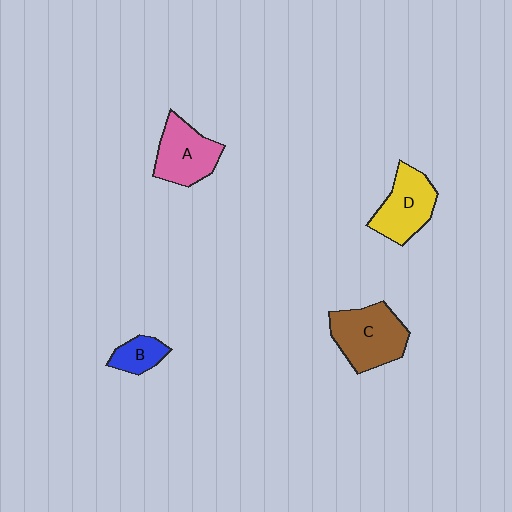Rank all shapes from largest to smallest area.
From largest to smallest: C (brown), D (yellow), A (pink), B (blue).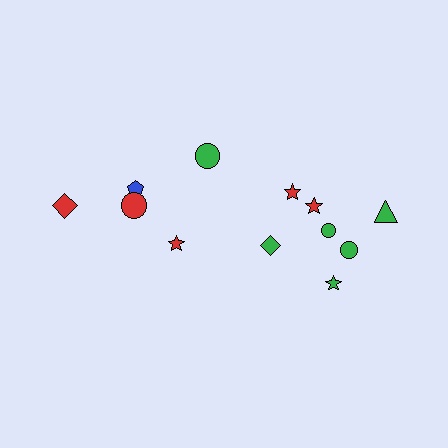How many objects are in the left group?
There are 5 objects.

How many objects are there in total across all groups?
There are 12 objects.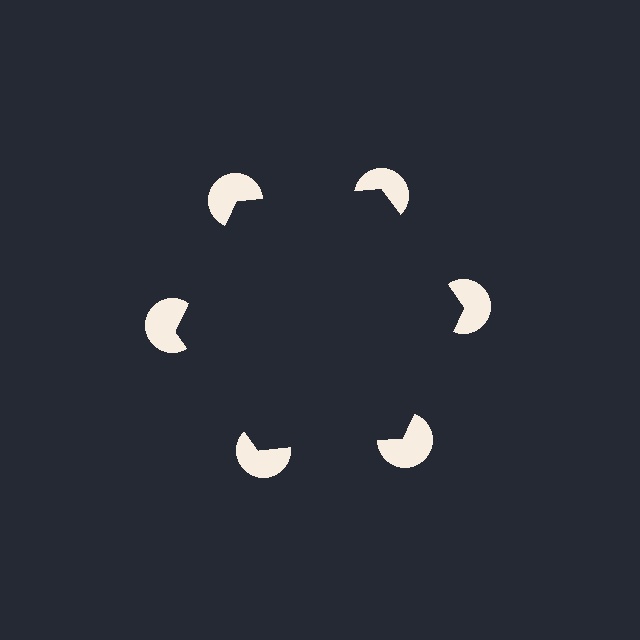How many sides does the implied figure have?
6 sides.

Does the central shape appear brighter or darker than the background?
It typically appears slightly darker than the background, even though no actual brightness change is drawn.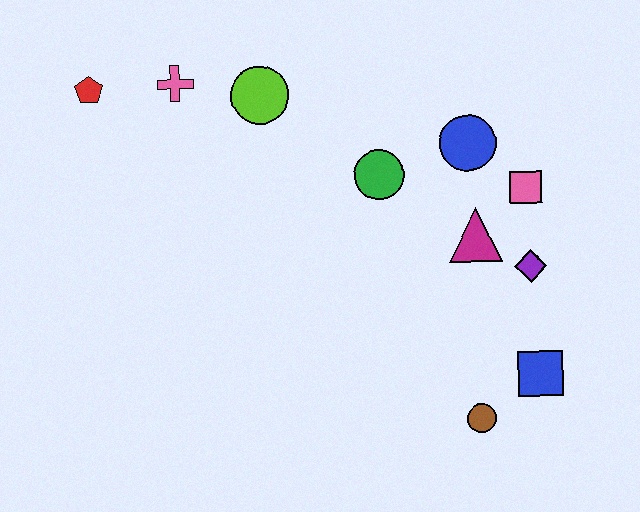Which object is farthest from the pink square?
The red pentagon is farthest from the pink square.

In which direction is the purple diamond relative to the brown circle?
The purple diamond is above the brown circle.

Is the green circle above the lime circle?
No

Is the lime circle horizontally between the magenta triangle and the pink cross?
Yes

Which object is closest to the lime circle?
The pink cross is closest to the lime circle.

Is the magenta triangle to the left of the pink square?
Yes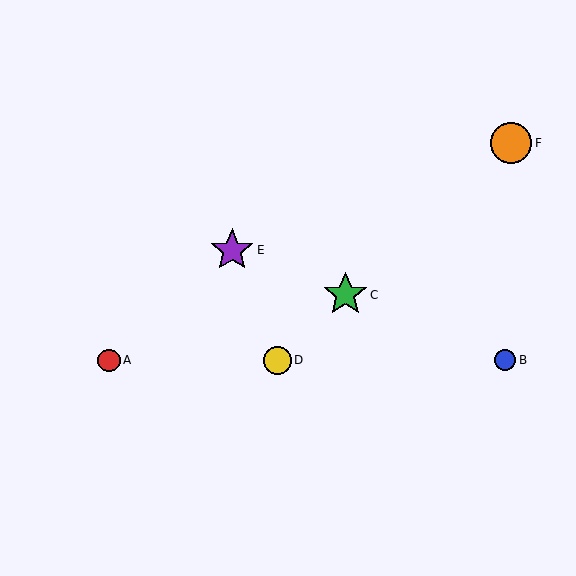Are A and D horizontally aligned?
Yes, both are at y≈360.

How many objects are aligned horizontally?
3 objects (A, B, D) are aligned horizontally.